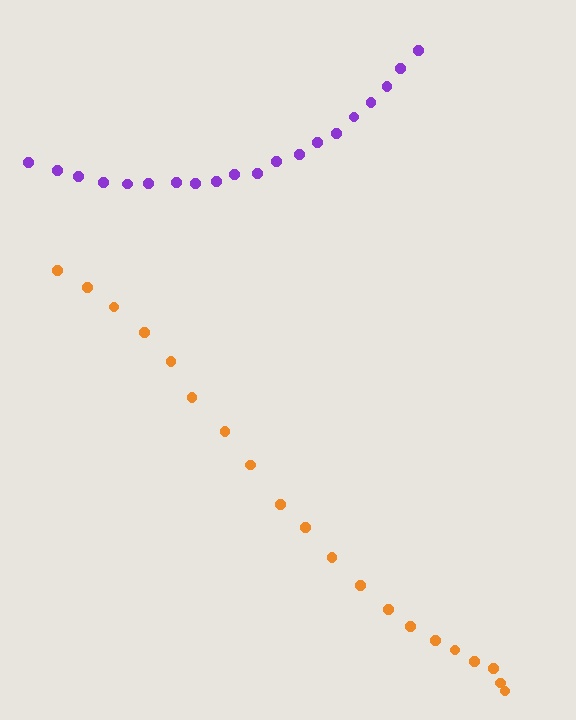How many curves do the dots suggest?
There are 2 distinct paths.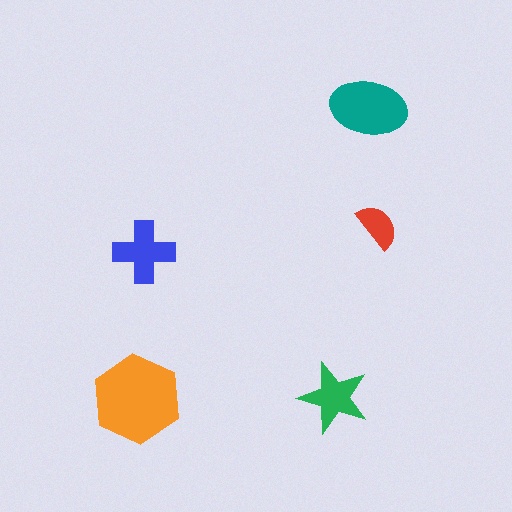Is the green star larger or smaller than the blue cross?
Smaller.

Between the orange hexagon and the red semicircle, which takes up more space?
The orange hexagon.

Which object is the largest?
The orange hexagon.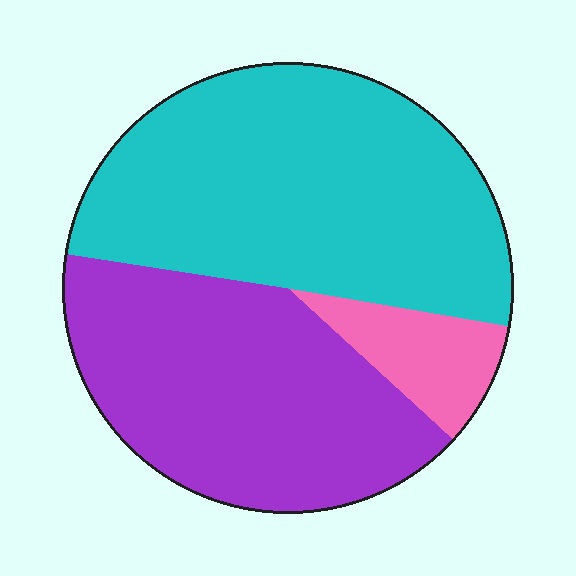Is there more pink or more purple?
Purple.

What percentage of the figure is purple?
Purple takes up about two fifths (2/5) of the figure.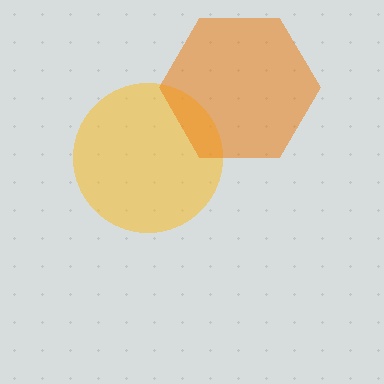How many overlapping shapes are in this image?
There are 2 overlapping shapes in the image.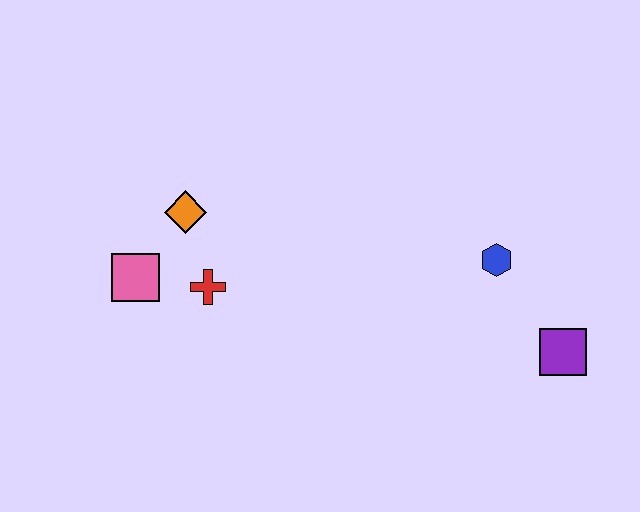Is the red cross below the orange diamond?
Yes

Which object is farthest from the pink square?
The purple square is farthest from the pink square.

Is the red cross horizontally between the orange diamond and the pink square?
No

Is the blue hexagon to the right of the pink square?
Yes